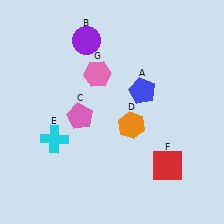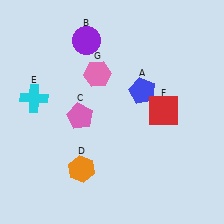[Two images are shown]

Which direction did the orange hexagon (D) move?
The orange hexagon (D) moved left.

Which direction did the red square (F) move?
The red square (F) moved up.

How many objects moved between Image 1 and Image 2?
3 objects moved between the two images.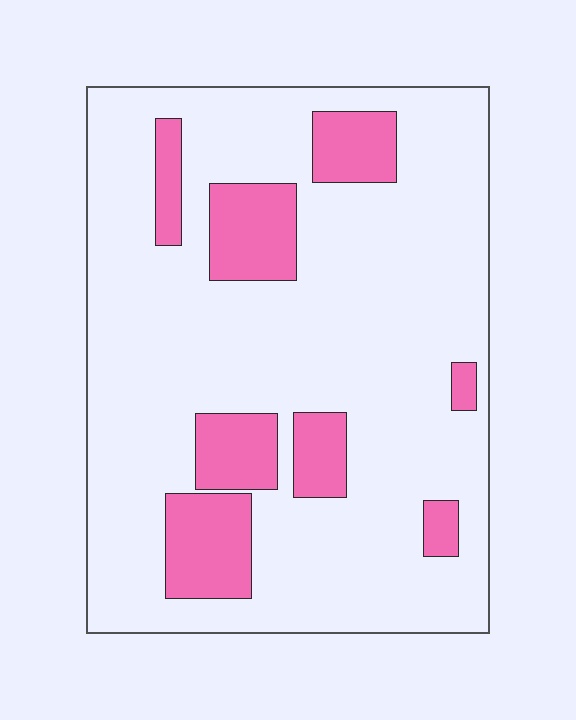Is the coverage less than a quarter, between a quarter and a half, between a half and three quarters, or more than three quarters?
Less than a quarter.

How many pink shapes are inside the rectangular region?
8.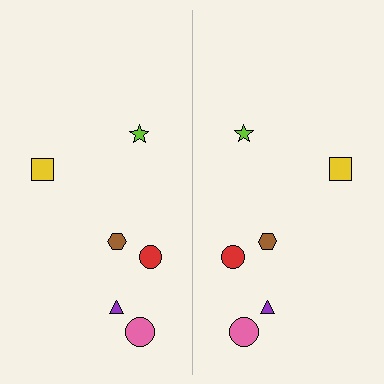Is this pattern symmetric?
Yes, this pattern has bilateral (reflection) symmetry.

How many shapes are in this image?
There are 12 shapes in this image.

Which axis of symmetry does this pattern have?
The pattern has a vertical axis of symmetry running through the center of the image.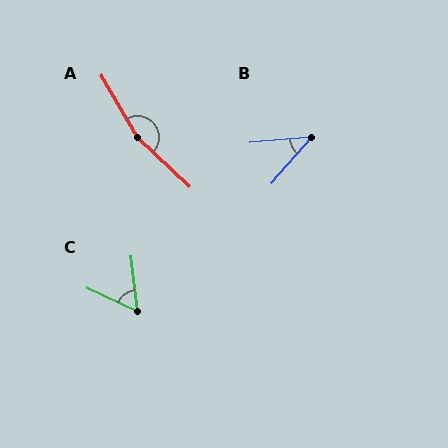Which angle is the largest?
A, at approximately 164 degrees.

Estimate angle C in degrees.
Approximately 58 degrees.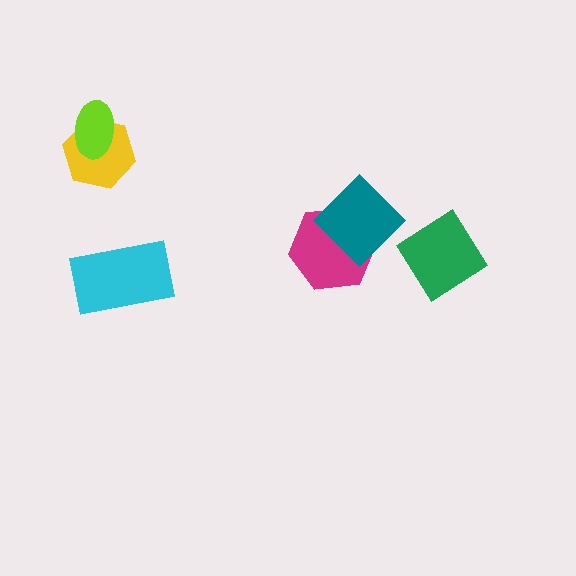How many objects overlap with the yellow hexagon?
1 object overlaps with the yellow hexagon.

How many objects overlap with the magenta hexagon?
1 object overlaps with the magenta hexagon.